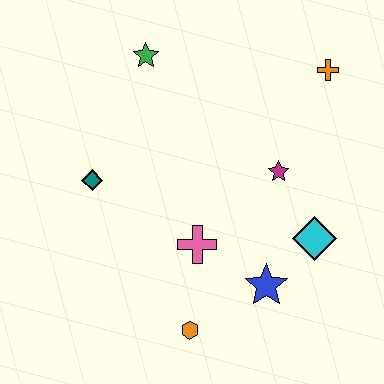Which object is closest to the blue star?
The cyan diamond is closest to the blue star.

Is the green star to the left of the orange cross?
Yes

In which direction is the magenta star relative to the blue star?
The magenta star is above the blue star.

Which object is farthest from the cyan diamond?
The green star is farthest from the cyan diamond.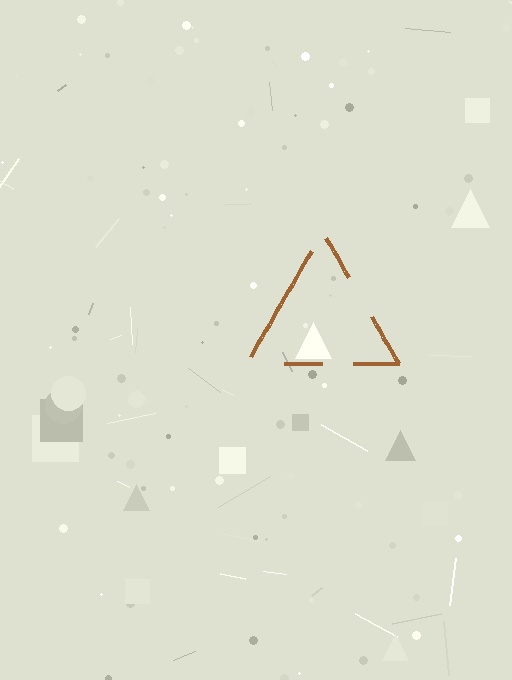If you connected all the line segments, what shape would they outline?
They would outline a triangle.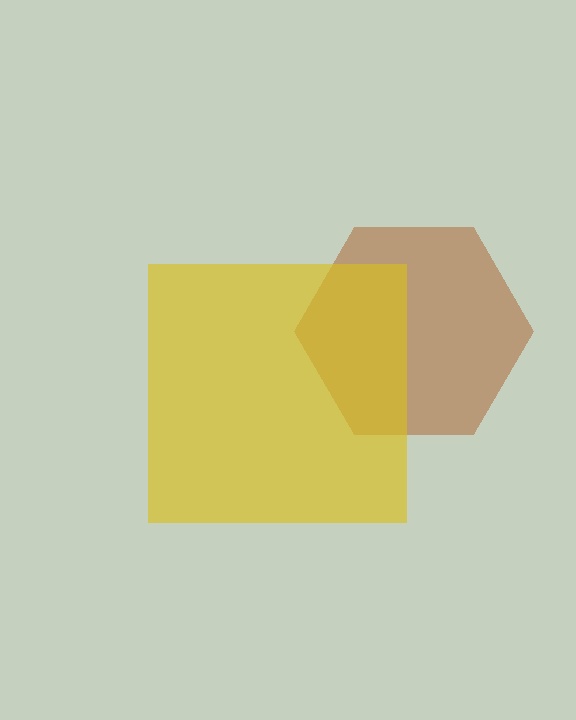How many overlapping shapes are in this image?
There are 2 overlapping shapes in the image.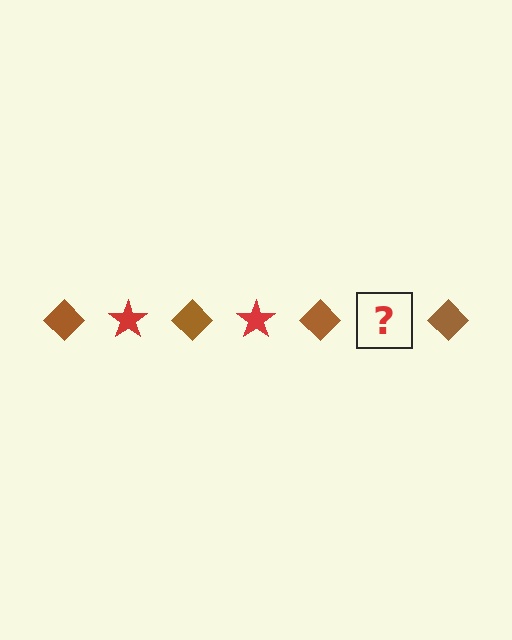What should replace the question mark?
The question mark should be replaced with a red star.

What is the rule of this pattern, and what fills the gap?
The rule is that the pattern alternates between brown diamond and red star. The gap should be filled with a red star.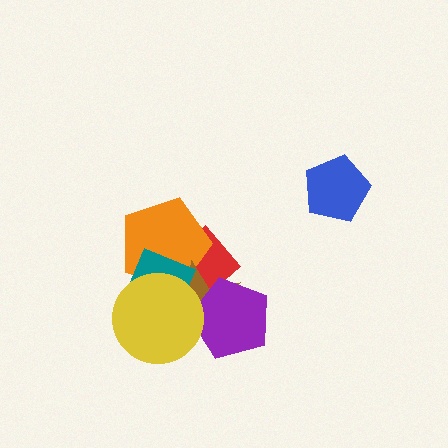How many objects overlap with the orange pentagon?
4 objects overlap with the orange pentagon.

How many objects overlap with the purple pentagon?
3 objects overlap with the purple pentagon.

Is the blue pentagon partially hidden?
No, no other shape covers it.